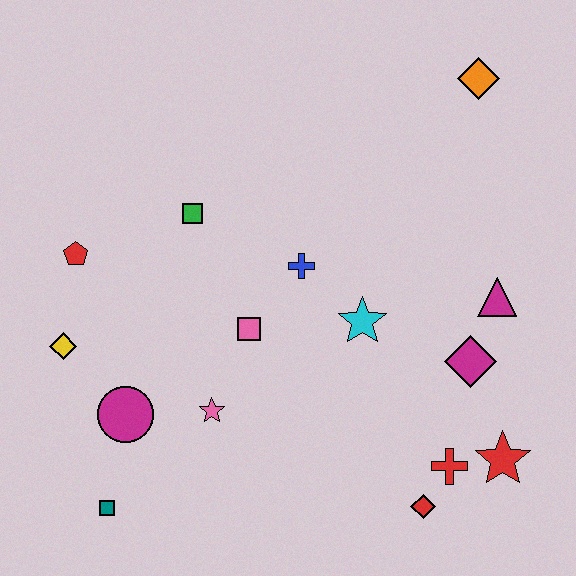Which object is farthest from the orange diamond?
The teal square is farthest from the orange diamond.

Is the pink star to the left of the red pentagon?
No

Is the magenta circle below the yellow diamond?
Yes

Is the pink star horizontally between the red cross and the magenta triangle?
No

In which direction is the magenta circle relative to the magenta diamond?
The magenta circle is to the left of the magenta diamond.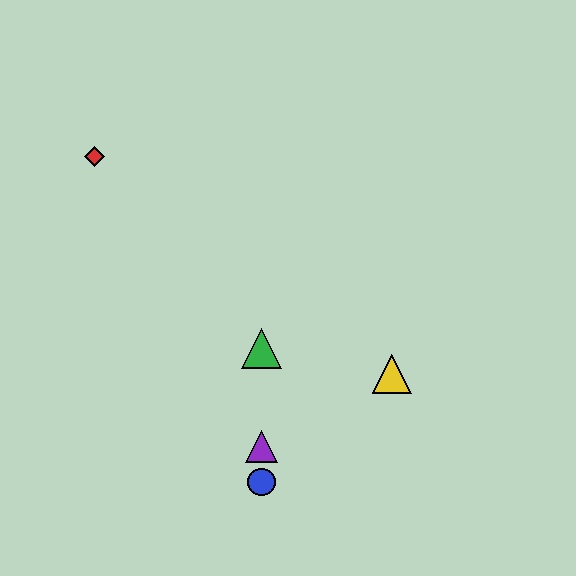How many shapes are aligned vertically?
3 shapes (the blue circle, the green triangle, the purple triangle) are aligned vertically.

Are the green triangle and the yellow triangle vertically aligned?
No, the green triangle is at x≈262 and the yellow triangle is at x≈392.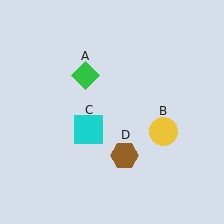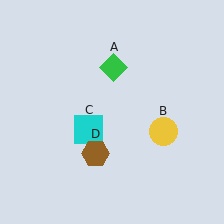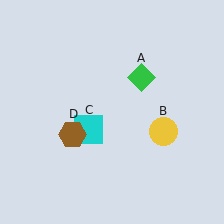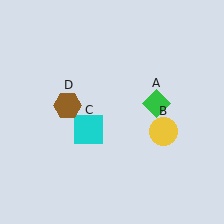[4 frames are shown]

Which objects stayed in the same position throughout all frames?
Yellow circle (object B) and cyan square (object C) remained stationary.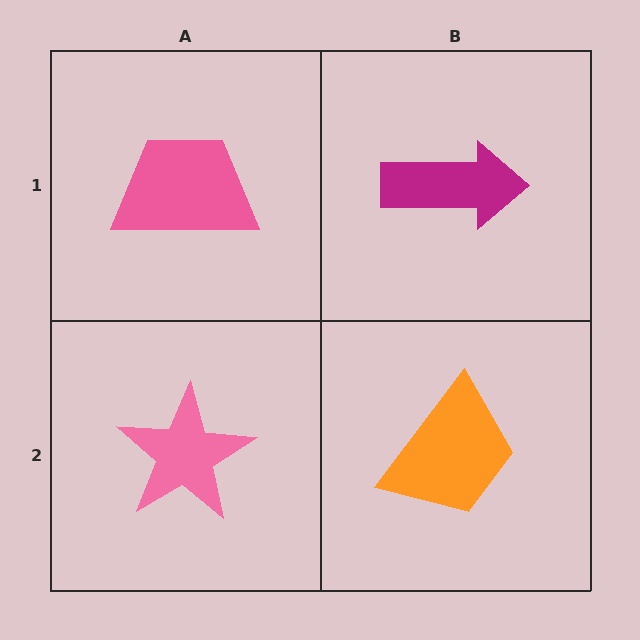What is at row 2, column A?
A pink star.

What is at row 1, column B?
A magenta arrow.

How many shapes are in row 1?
2 shapes.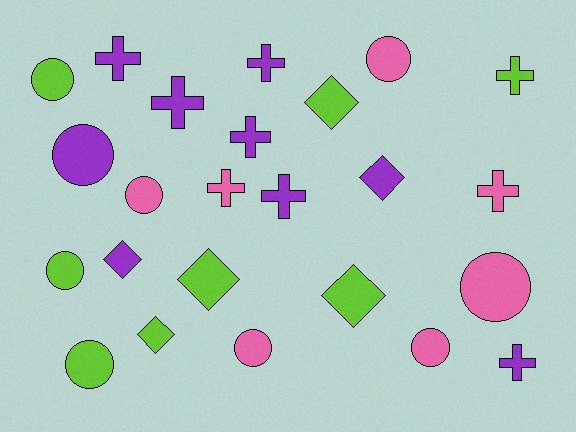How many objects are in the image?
There are 24 objects.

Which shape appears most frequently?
Circle, with 9 objects.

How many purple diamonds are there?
There are 2 purple diamonds.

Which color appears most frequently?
Purple, with 9 objects.